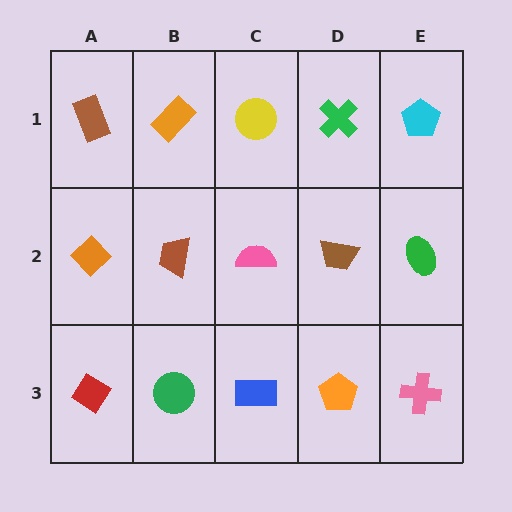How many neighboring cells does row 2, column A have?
3.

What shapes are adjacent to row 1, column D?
A brown trapezoid (row 2, column D), a yellow circle (row 1, column C), a cyan pentagon (row 1, column E).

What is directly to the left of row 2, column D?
A pink semicircle.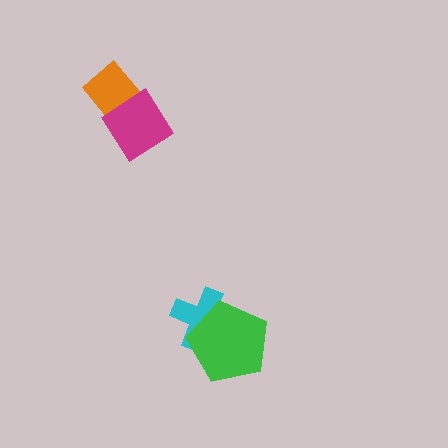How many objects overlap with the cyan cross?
1 object overlaps with the cyan cross.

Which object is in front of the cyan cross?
The green pentagon is in front of the cyan cross.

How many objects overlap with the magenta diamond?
1 object overlaps with the magenta diamond.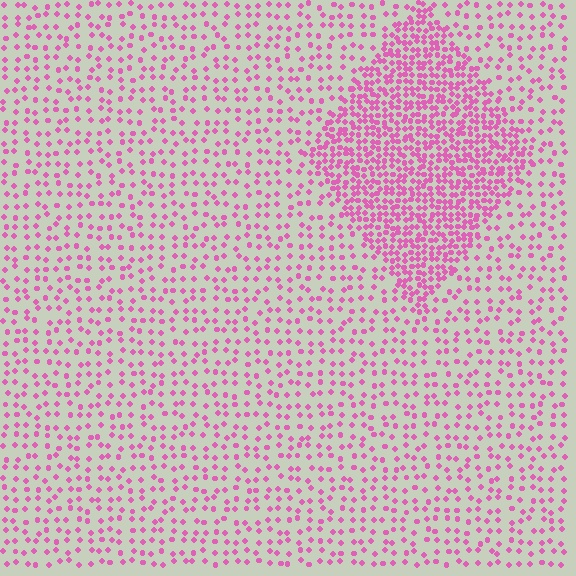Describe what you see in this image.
The image contains small pink elements arranged at two different densities. A diamond-shaped region is visible where the elements are more densely packed than the surrounding area.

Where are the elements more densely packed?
The elements are more densely packed inside the diamond boundary.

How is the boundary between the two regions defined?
The boundary is defined by a change in element density (approximately 2.6x ratio). All elements are the same color, size, and shape.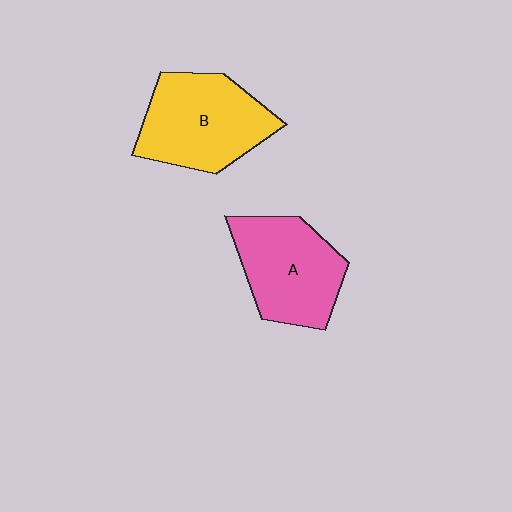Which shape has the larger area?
Shape B (yellow).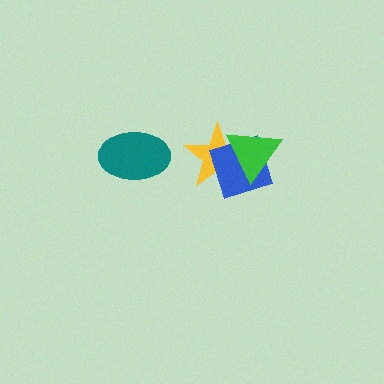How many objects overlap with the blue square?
2 objects overlap with the blue square.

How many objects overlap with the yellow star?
2 objects overlap with the yellow star.